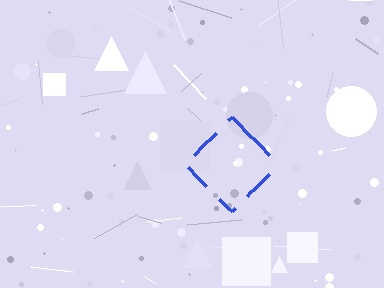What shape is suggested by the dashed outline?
The dashed outline suggests a diamond.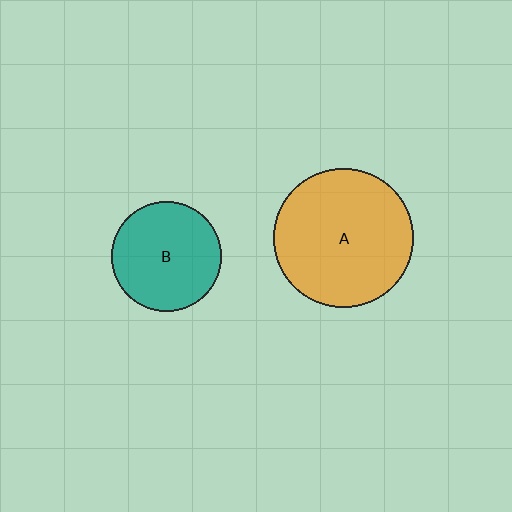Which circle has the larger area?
Circle A (orange).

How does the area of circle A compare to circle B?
Approximately 1.6 times.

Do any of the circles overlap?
No, none of the circles overlap.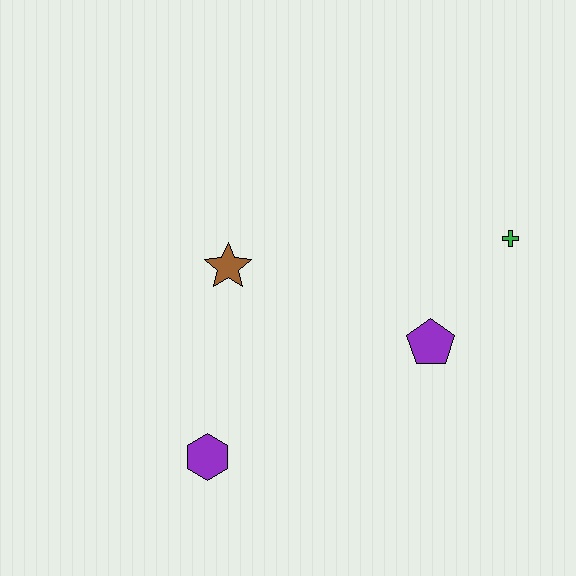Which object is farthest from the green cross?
The purple hexagon is farthest from the green cross.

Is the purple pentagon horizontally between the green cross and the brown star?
Yes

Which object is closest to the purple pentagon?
The green cross is closest to the purple pentagon.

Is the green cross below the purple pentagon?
No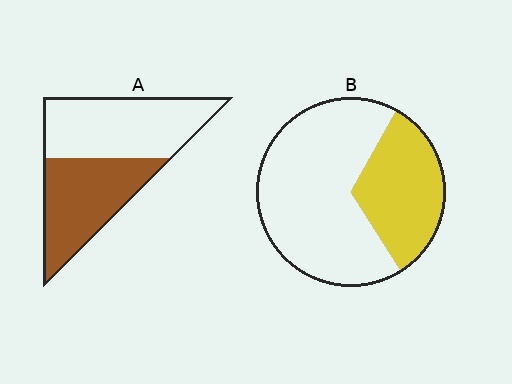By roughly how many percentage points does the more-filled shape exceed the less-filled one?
By roughly 15 percentage points (A over B).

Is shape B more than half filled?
No.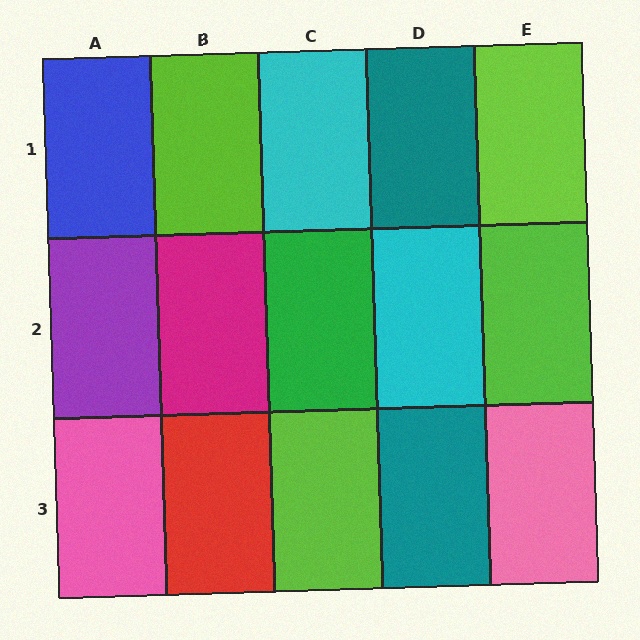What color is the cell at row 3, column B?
Red.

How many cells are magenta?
1 cell is magenta.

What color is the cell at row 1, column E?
Lime.